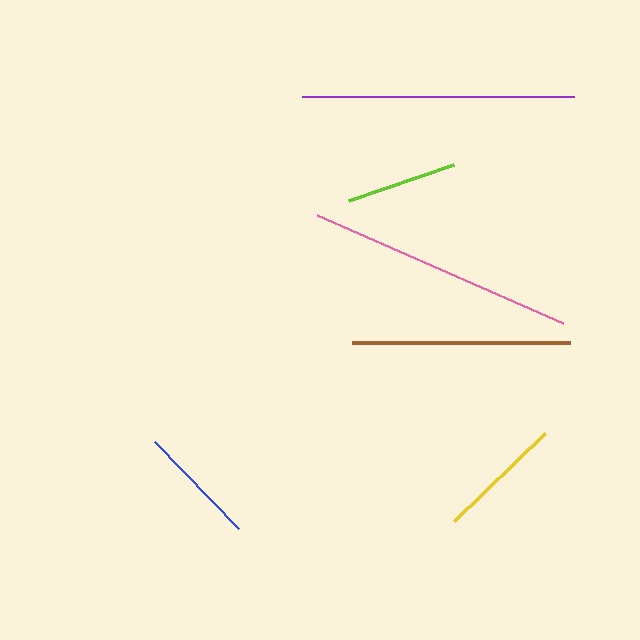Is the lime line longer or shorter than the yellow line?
The yellow line is longer than the lime line.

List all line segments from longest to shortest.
From longest to shortest: purple, pink, brown, yellow, blue, lime.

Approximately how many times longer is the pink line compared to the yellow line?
The pink line is approximately 2.1 times the length of the yellow line.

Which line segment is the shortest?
The lime line is the shortest at approximately 112 pixels.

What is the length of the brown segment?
The brown segment is approximately 219 pixels long.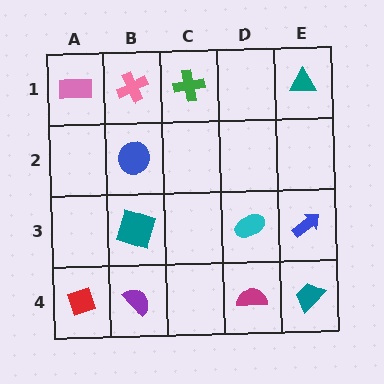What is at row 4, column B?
A purple semicircle.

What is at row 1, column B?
A pink cross.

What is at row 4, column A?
A red diamond.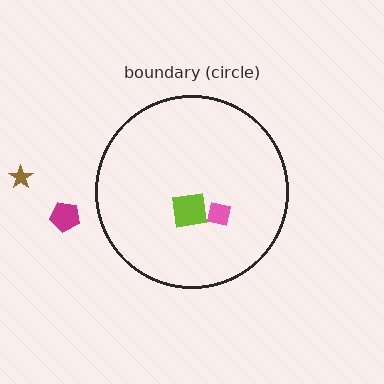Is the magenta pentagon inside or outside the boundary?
Outside.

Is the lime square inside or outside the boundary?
Inside.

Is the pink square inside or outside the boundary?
Inside.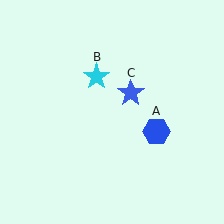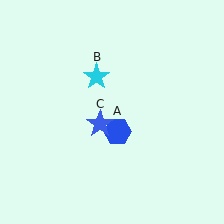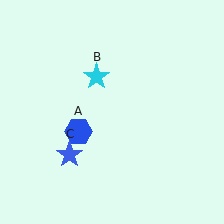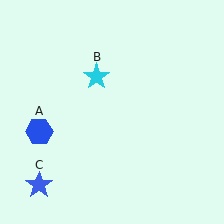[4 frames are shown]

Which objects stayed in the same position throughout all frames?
Cyan star (object B) remained stationary.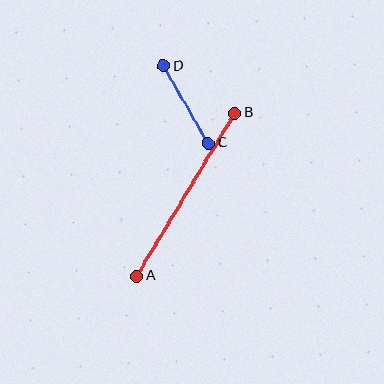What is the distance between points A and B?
The distance is approximately 190 pixels.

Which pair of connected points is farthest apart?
Points A and B are farthest apart.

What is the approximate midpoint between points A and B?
The midpoint is at approximately (186, 194) pixels.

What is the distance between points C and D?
The distance is approximately 89 pixels.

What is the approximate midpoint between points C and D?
The midpoint is at approximately (186, 105) pixels.